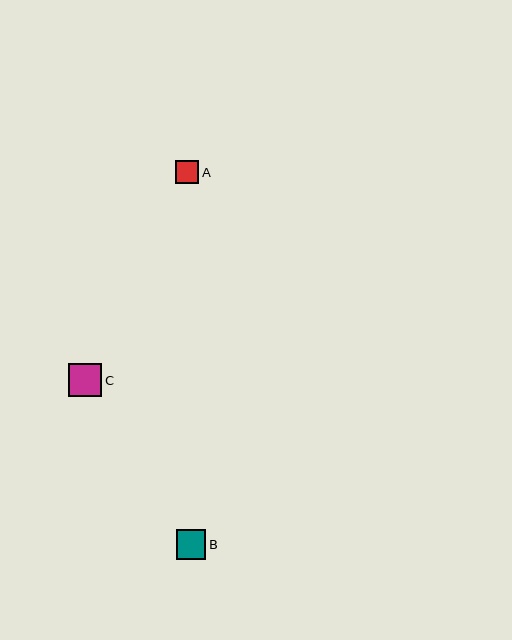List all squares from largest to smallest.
From largest to smallest: C, B, A.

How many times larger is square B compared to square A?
Square B is approximately 1.3 times the size of square A.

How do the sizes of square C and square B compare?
Square C and square B are approximately the same size.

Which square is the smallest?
Square A is the smallest with a size of approximately 23 pixels.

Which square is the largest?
Square C is the largest with a size of approximately 33 pixels.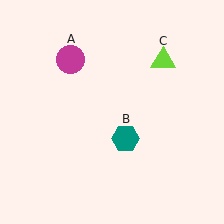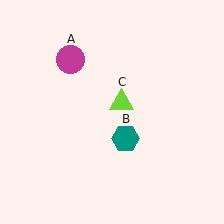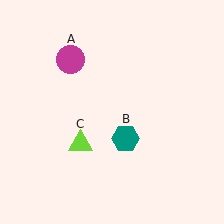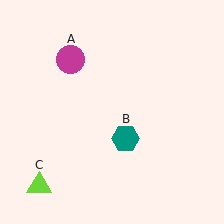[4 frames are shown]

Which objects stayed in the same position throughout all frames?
Magenta circle (object A) and teal hexagon (object B) remained stationary.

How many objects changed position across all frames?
1 object changed position: lime triangle (object C).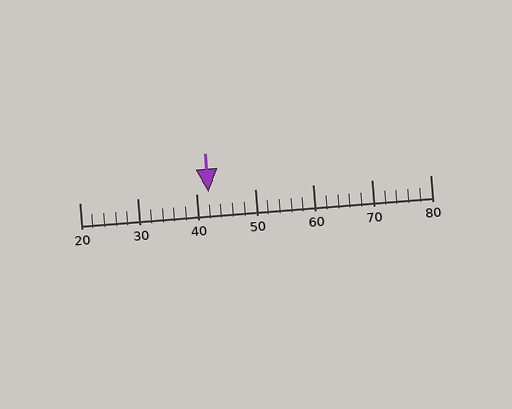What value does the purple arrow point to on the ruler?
The purple arrow points to approximately 42.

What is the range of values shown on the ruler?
The ruler shows values from 20 to 80.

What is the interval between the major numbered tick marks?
The major tick marks are spaced 10 units apart.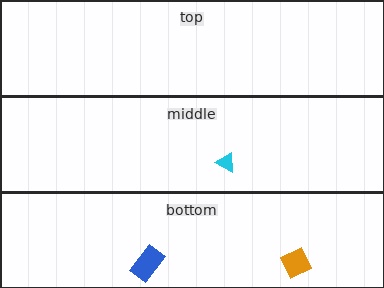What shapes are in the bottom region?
The blue rectangle, the orange diamond.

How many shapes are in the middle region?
1.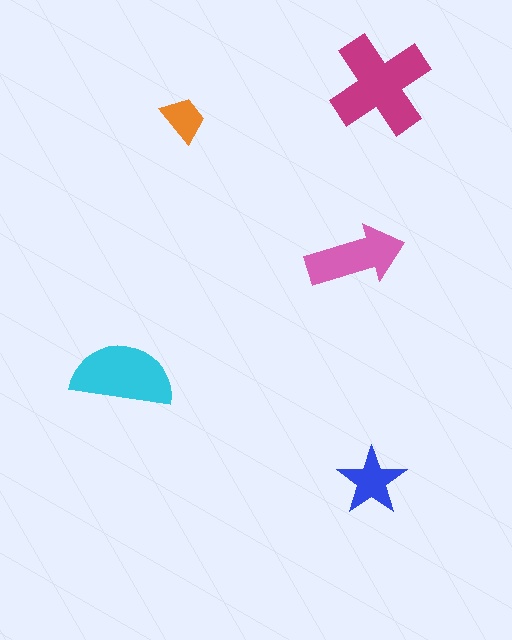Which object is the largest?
The magenta cross.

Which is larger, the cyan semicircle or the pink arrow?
The cyan semicircle.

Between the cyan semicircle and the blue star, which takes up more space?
The cyan semicircle.